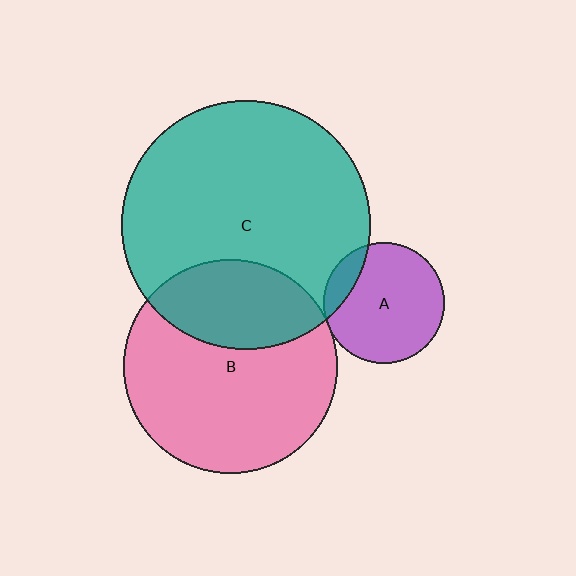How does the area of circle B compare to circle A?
Approximately 3.1 times.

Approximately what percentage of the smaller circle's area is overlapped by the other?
Approximately 30%.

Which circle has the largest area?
Circle C (teal).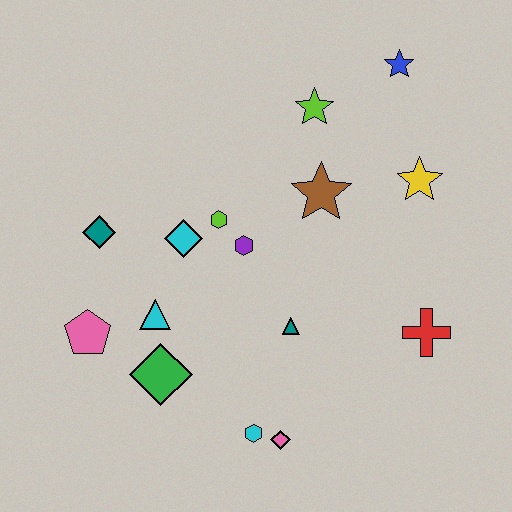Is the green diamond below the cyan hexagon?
No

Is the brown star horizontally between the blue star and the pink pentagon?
Yes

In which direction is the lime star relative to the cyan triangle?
The lime star is above the cyan triangle.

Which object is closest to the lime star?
The brown star is closest to the lime star.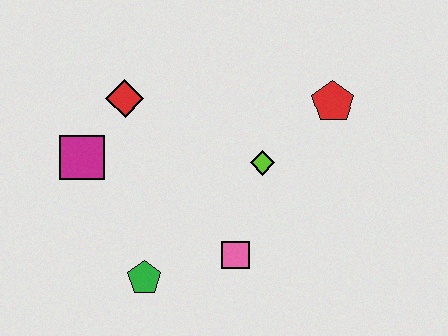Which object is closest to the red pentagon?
The lime diamond is closest to the red pentagon.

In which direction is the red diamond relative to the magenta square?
The red diamond is above the magenta square.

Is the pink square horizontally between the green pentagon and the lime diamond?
Yes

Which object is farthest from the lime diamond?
The magenta square is farthest from the lime diamond.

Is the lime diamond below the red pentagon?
Yes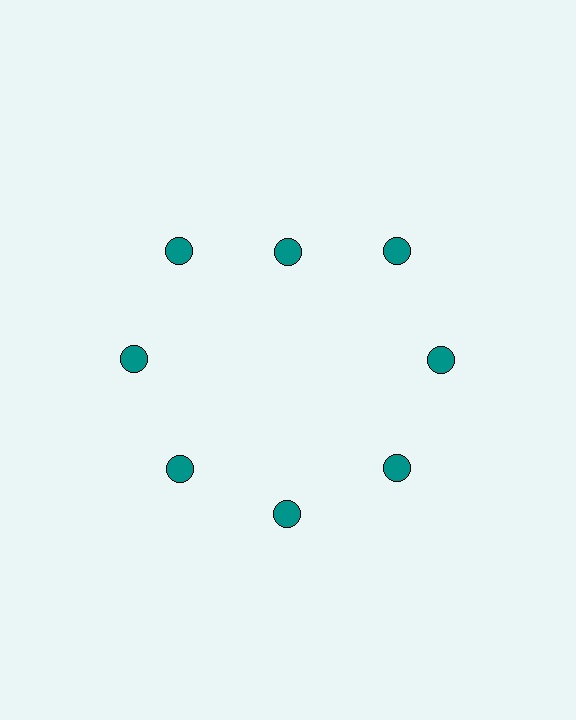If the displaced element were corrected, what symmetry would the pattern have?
It would have 8-fold rotational symmetry — the pattern would map onto itself every 45 degrees.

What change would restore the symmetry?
The symmetry would be restored by moving it outward, back onto the ring so that all 8 circles sit at equal angles and equal distance from the center.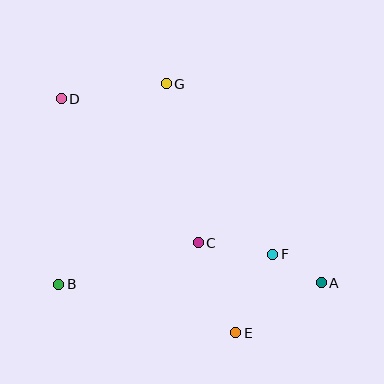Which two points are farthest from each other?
Points A and D are farthest from each other.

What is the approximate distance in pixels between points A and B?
The distance between A and B is approximately 262 pixels.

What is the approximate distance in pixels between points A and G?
The distance between A and G is approximately 253 pixels.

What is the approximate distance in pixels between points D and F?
The distance between D and F is approximately 263 pixels.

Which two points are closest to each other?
Points A and F are closest to each other.